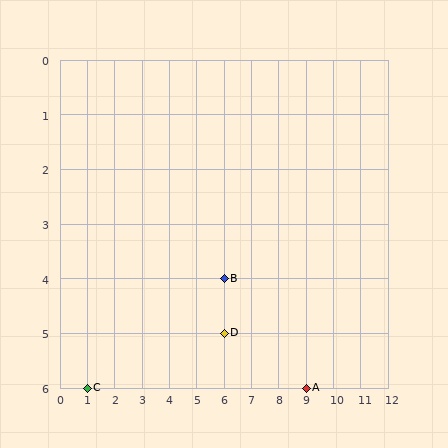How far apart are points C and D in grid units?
Points C and D are 5 columns and 1 row apart (about 5.1 grid units diagonally).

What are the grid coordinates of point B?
Point B is at grid coordinates (6, 4).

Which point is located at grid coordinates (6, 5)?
Point D is at (6, 5).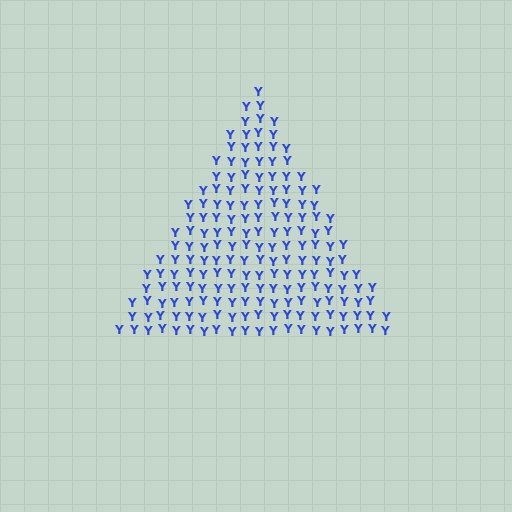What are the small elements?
The small elements are letter Y's.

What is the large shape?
The large shape is a triangle.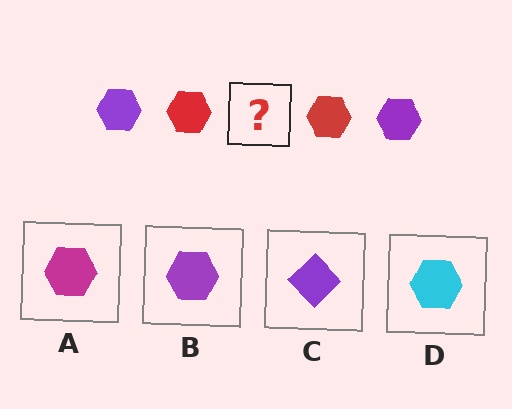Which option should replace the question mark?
Option B.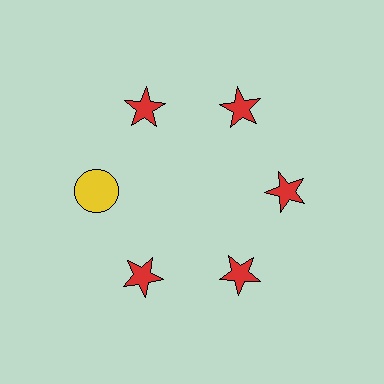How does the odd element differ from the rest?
It differs in both color (yellow instead of red) and shape (circle instead of star).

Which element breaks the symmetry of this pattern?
The yellow circle at roughly the 9 o'clock position breaks the symmetry. All other shapes are red stars.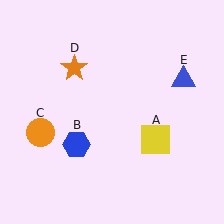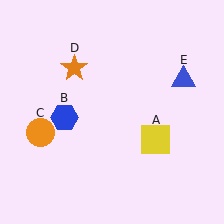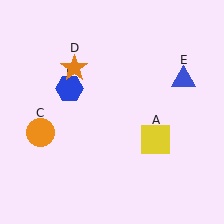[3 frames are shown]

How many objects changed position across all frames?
1 object changed position: blue hexagon (object B).